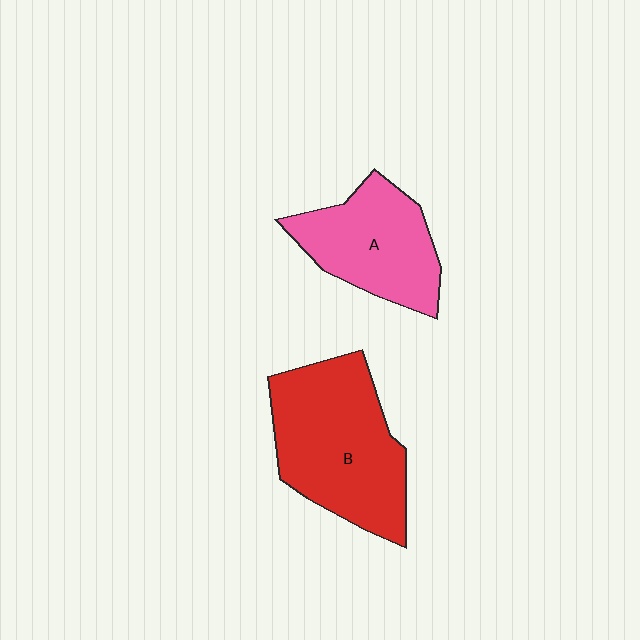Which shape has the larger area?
Shape B (red).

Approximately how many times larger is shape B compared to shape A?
Approximately 1.4 times.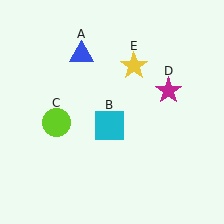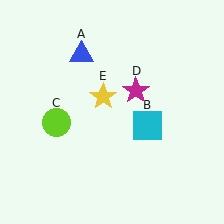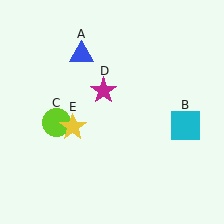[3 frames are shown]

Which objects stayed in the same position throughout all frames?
Blue triangle (object A) and lime circle (object C) remained stationary.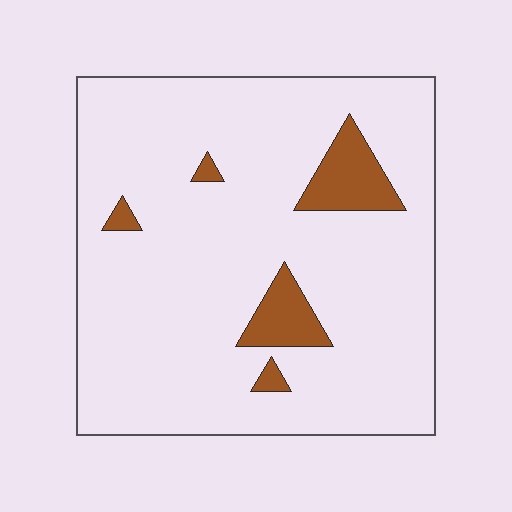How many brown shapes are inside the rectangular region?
5.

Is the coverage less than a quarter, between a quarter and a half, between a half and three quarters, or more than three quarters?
Less than a quarter.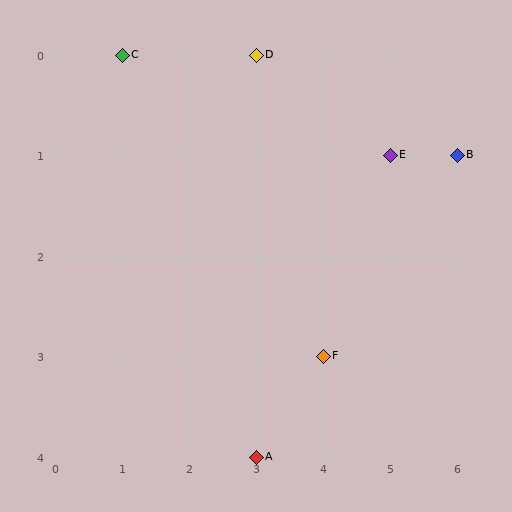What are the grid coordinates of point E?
Point E is at grid coordinates (5, 1).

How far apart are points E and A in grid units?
Points E and A are 2 columns and 3 rows apart (about 3.6 grid units diagonally).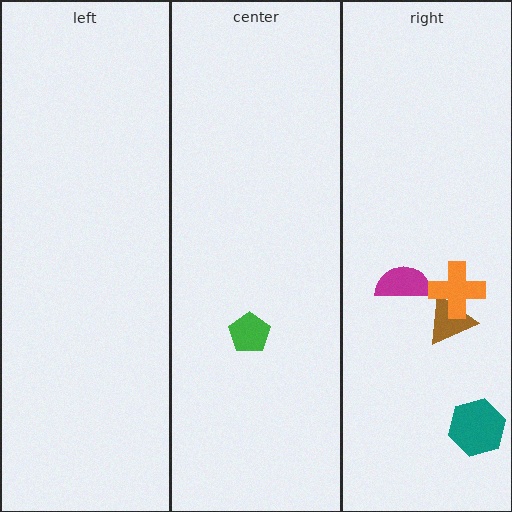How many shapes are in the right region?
4.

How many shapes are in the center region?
1.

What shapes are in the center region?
The green pentagon.